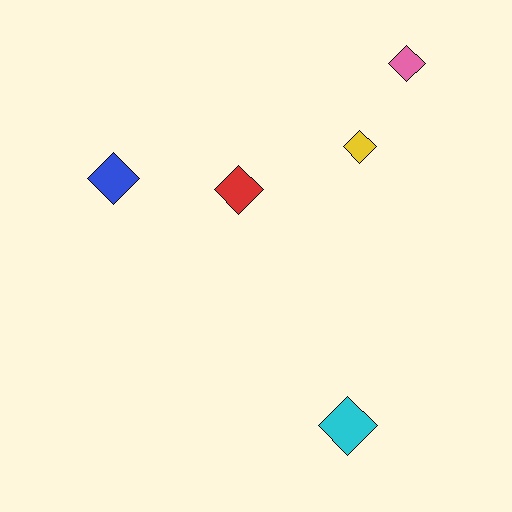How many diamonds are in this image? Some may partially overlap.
There are 5 diamonds.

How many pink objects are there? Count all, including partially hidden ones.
There is 1 pink object.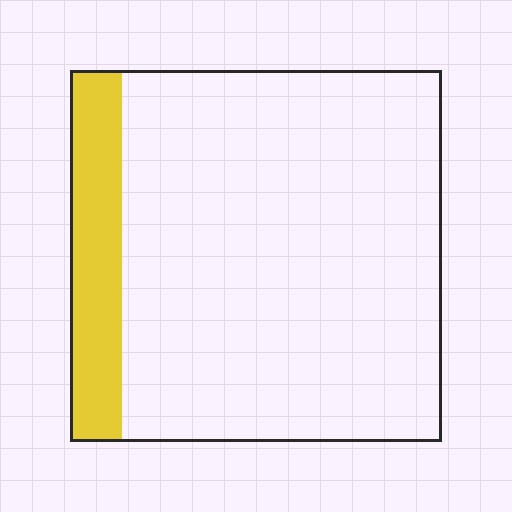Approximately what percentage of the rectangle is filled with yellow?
Approximately 15%.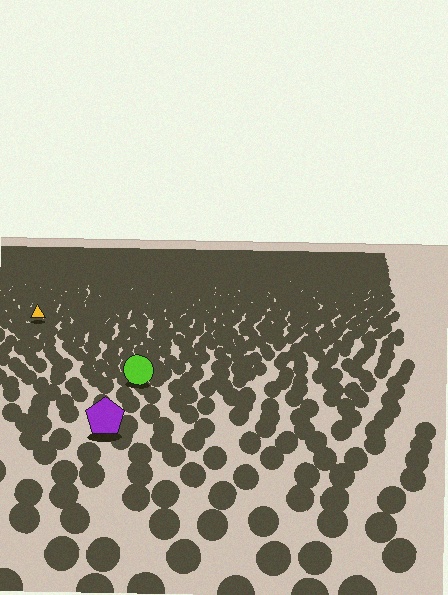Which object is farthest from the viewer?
The yellow triangle is farthest from the viewer. It appears smaller and the ground texture around it is denser.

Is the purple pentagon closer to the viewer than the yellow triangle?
Yes. The purple pentagon is closer — you can tell from the texture gradient: the ground texture is coarser near it.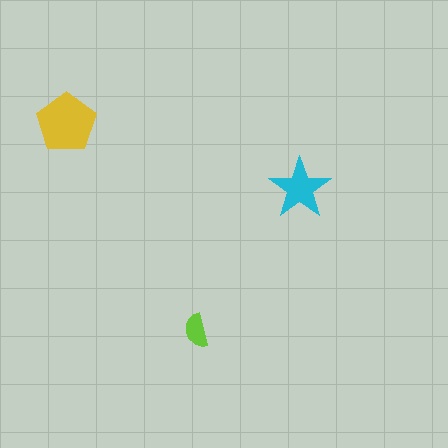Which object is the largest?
The yellow pentagon.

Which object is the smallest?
The lime semicircle.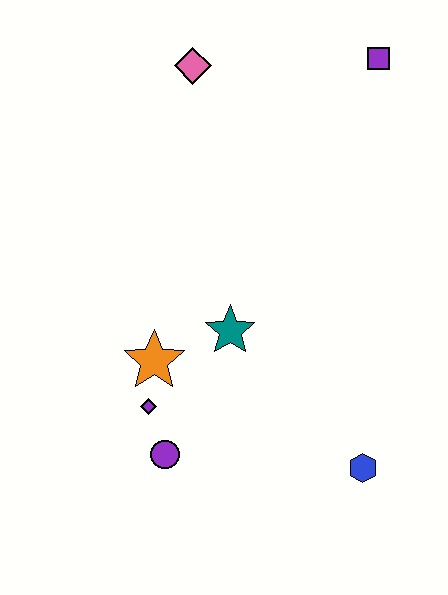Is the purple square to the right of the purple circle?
Yes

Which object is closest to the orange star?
The purple diamond is closest to the orange star.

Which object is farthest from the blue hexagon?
The pink diamond is farthest from the blue hexagon.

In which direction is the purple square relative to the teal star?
The purple square is above the teal star.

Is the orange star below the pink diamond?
Yes